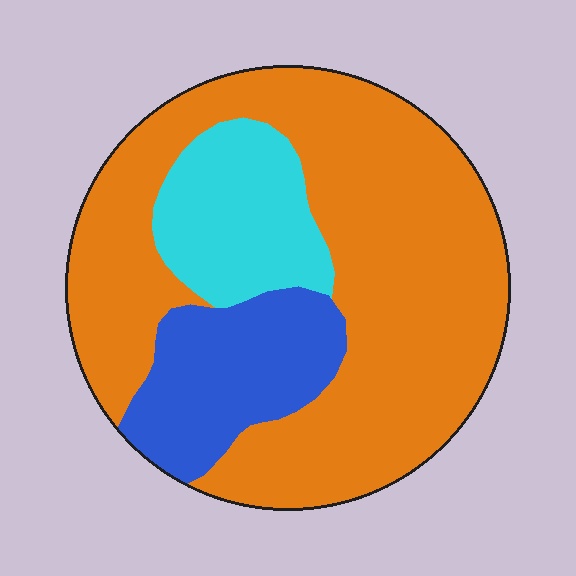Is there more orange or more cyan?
Orange.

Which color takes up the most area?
Orange, at roughly 65%.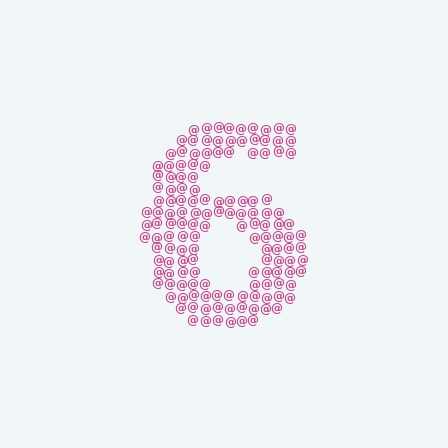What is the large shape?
The large shape is the digit 6.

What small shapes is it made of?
It is made of small at signs.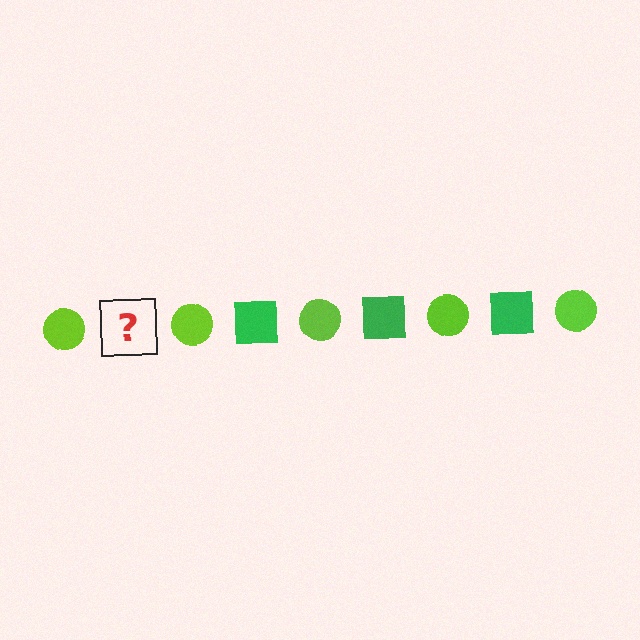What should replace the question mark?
The question mark should be replaced with a green square.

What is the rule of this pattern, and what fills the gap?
The rule is that the pattern alternates between lime circle and green square. The gap should be filled with a green square.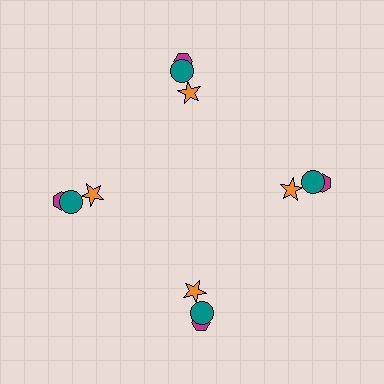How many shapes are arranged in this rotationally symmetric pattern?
There are 12 shapes, arranged in 4 groups of 3.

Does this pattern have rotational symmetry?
Yes, this pattern has 4-fold rotational symmetry. It looks the same after rotating 90 degrees around the center.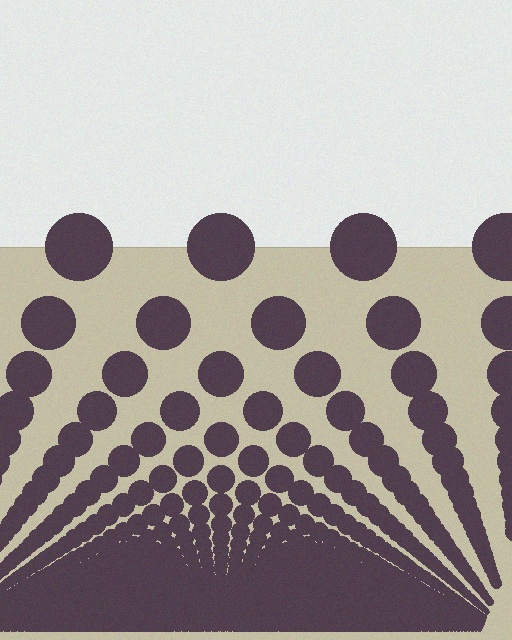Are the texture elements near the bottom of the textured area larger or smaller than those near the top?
Smaller. The gradient is inverted — elements near the bottom are smaller and denser.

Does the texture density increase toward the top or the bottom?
Density increases toward the bottom.